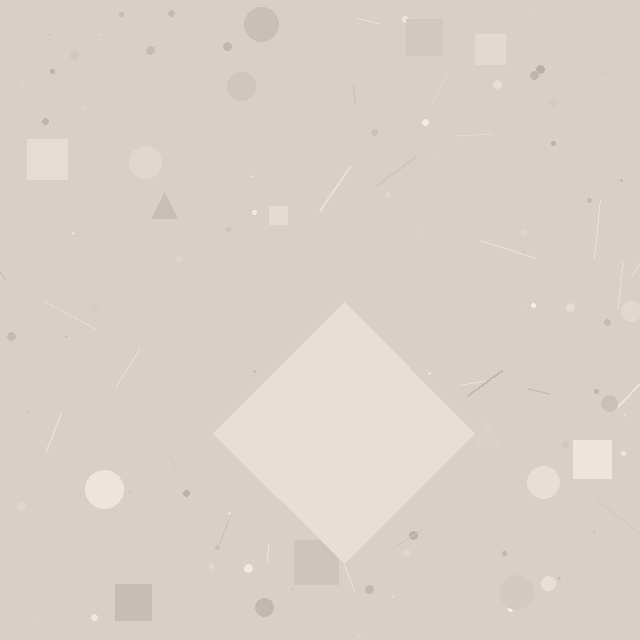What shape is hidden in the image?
A diamond is hidden in the image.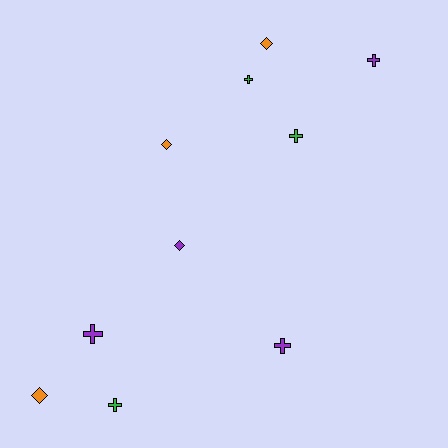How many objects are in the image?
There are 10 objects.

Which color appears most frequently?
Purple, with 4 objects.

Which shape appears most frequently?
Cross, with 6 objects.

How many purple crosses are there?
There are 3 purple crosses.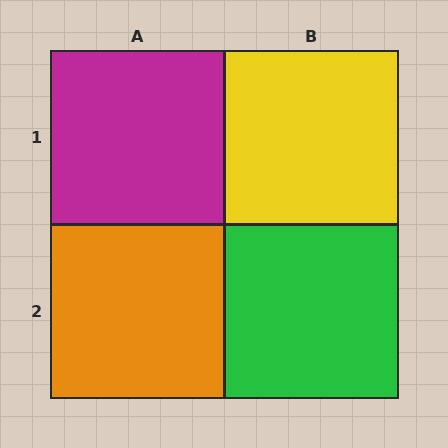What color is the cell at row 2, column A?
Orange.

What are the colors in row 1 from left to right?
Magenta, yellow.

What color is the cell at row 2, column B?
Green.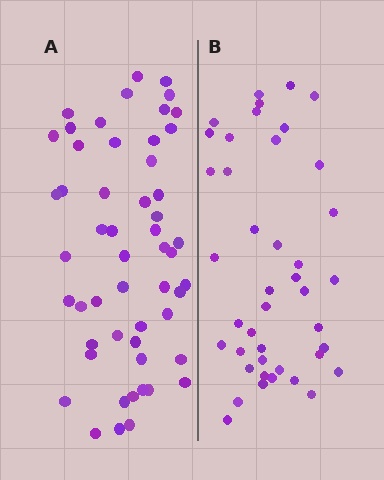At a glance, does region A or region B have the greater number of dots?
Region A (the left region) has more dots.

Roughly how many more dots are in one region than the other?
Region A has roughly 12 or so more dots than region B.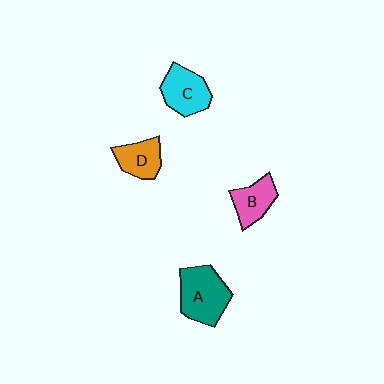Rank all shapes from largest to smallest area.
From largest to smallest: A (teal), C (cyan), B (pink), D (orange).